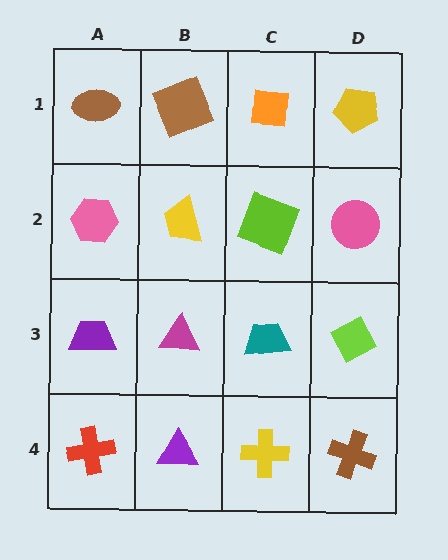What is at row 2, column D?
A pink circle.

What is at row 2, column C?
A lime square.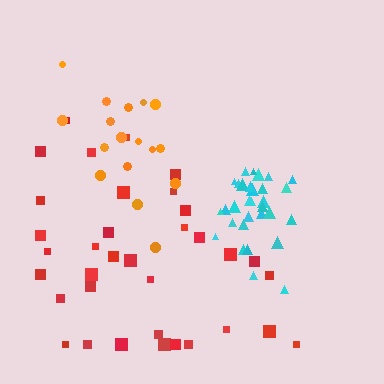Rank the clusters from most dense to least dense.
cyan, orange, red.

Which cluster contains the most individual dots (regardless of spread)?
Red (35).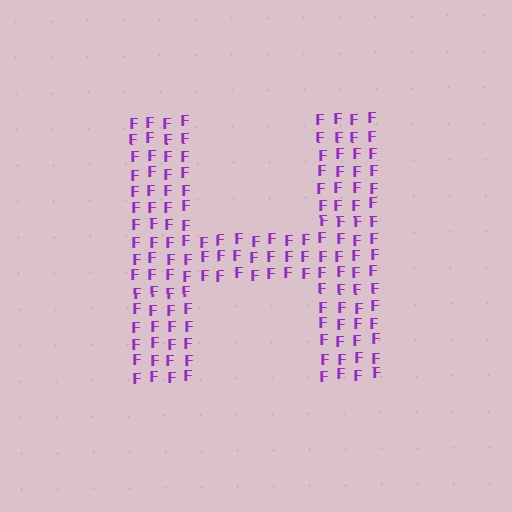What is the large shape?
The large shape is the letter H.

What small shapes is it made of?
It is made of small letter F's.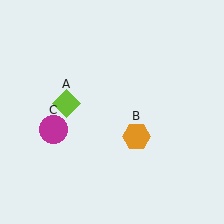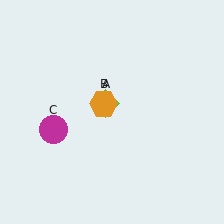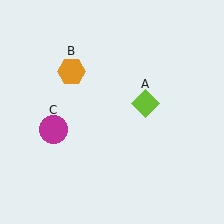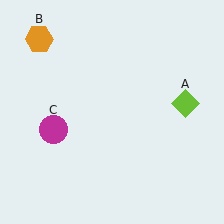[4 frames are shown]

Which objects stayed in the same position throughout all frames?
Magenta circle (object C) remained stationary.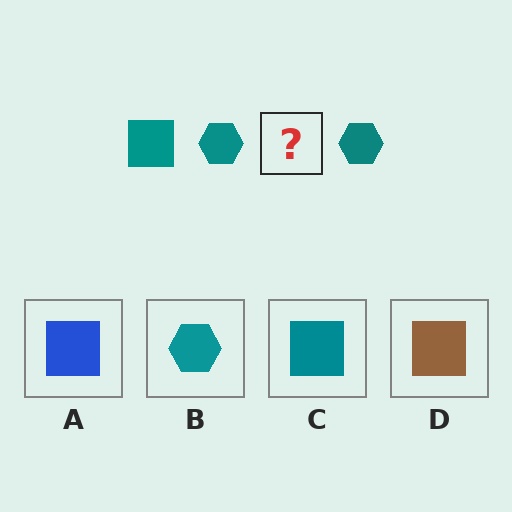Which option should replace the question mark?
Option C.